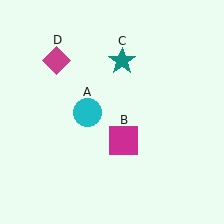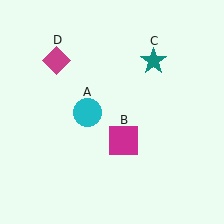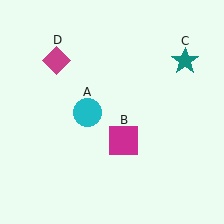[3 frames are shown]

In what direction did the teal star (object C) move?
The teal star (object C) moved right.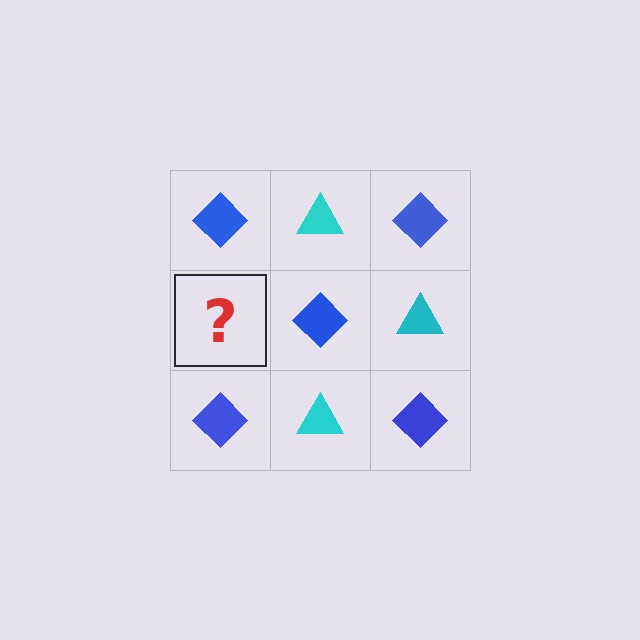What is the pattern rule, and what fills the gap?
The rule is that it alternates blue diamond and cyan triangle in a checkerboard pattern. The gap should be filled with a cyan triangle.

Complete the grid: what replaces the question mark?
The question mark should be replaced with a cyan triangle.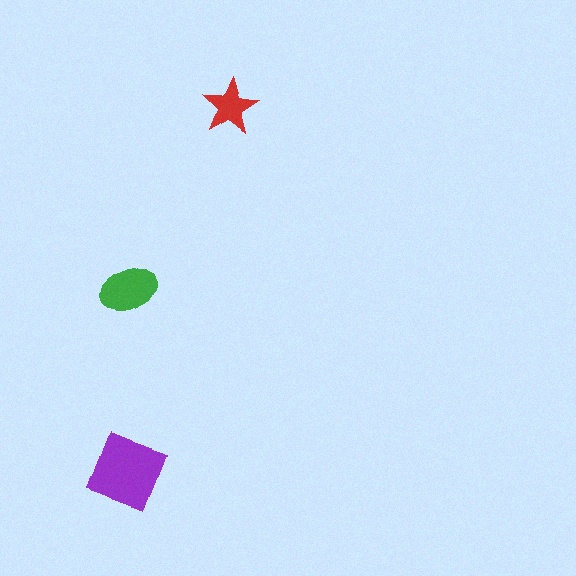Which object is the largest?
The purple diamond.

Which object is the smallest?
The red star.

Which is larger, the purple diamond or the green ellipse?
The purple diamond.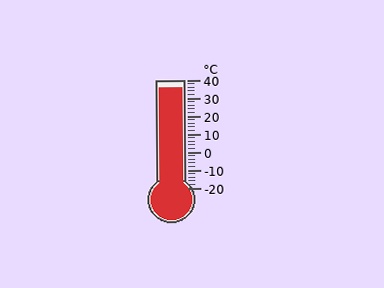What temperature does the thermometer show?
The thermometer shows approximately 36°C.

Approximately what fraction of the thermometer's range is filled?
The thermometer is filled to approximately 95% of its range.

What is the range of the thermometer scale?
The thermometer scale ranges from -20°C to 40°C.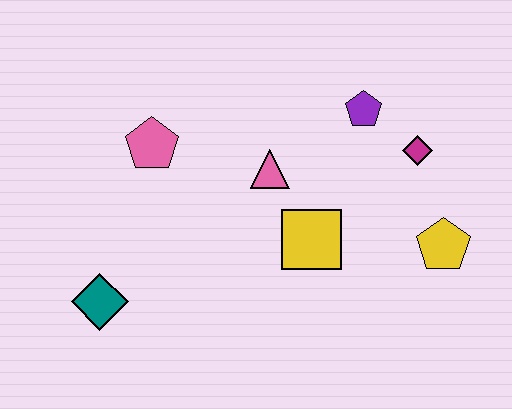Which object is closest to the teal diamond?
The pink pentagon is closest to the teal diamond.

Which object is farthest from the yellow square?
The teal diamond is farthest from the yellow square.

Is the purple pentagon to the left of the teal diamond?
No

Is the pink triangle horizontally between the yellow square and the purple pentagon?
No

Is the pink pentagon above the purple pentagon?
No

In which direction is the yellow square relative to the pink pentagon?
The yellow square is to the right of the pink pentagon.